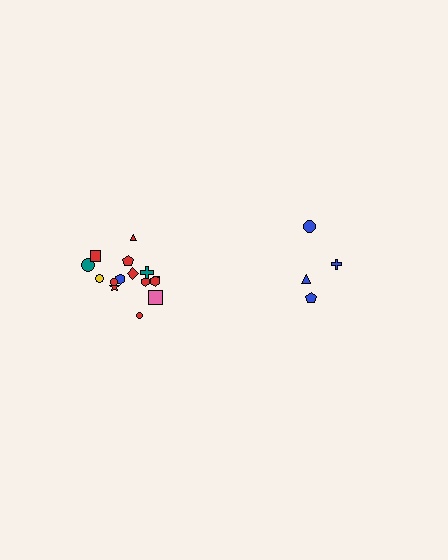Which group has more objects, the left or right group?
The left group.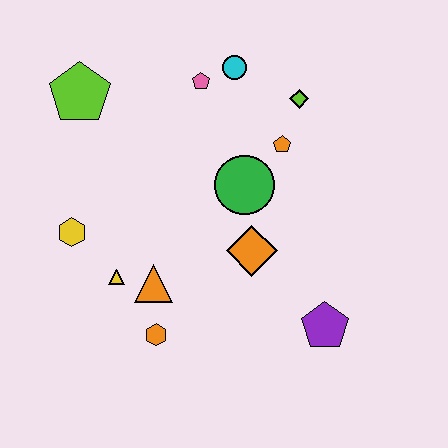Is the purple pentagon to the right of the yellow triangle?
Yes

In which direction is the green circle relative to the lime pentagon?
The green circle is to the right of the lime pentagon.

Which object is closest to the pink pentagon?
The cyan circle is closest to the pink pentagon.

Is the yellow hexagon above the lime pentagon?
No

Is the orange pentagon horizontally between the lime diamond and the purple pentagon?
No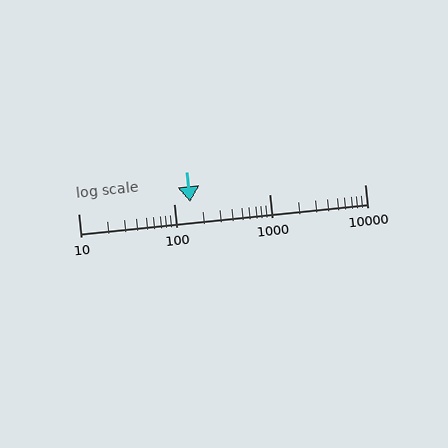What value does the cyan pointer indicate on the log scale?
The pointer indicates approximately 150.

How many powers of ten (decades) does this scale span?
The scale spans 3 decades, from 10 to 10000.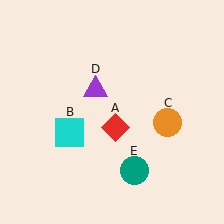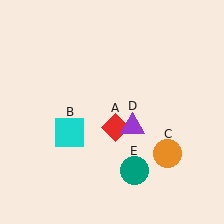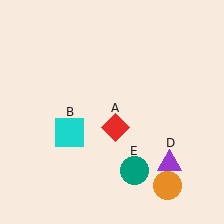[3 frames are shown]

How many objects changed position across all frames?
2 objects changed position: orange circle (object C), purple triangle (object D).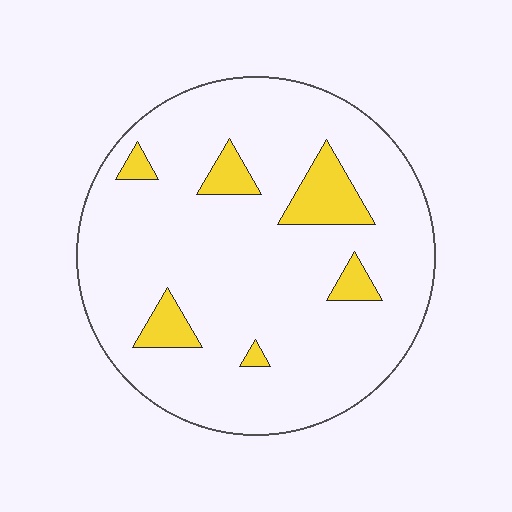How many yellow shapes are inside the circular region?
6.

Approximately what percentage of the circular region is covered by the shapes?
Approximately 10%.